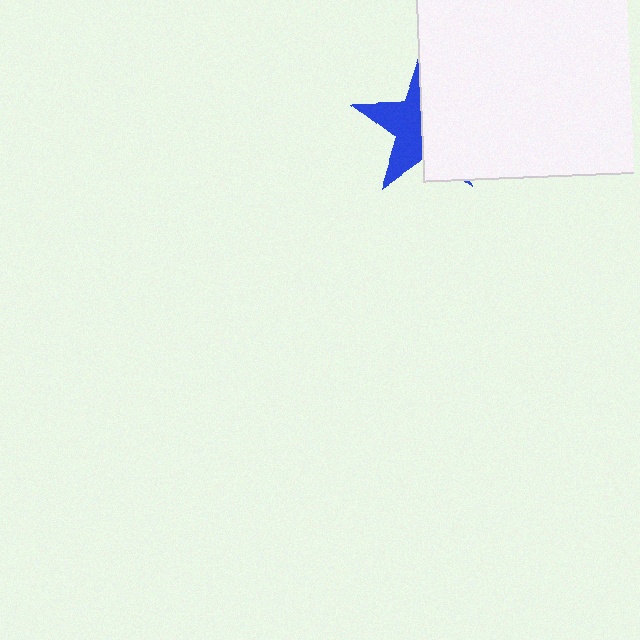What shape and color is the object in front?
The object in front is a white square.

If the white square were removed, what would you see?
You would see the complete blue star.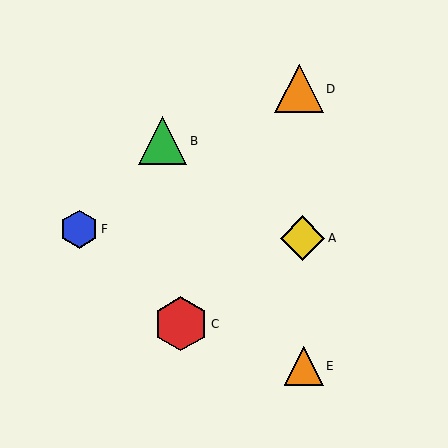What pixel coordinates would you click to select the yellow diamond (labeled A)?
Click at (302, 238) to select the yellow diamond A.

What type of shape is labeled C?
Shape C is a red hexagon.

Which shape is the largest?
The red hexagon (labeled C) is the largest.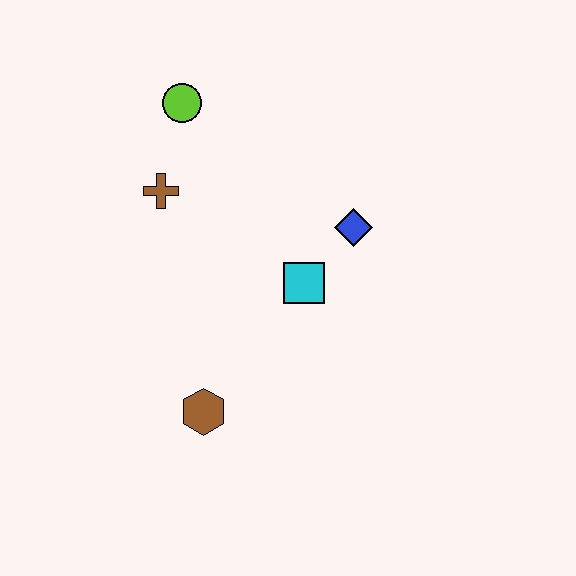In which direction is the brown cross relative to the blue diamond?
The brown cross is to the left of the blue diamond.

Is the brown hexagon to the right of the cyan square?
No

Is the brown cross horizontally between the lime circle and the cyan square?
No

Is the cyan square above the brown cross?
No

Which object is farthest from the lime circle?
The brown hexagon is farthest from the lime circle.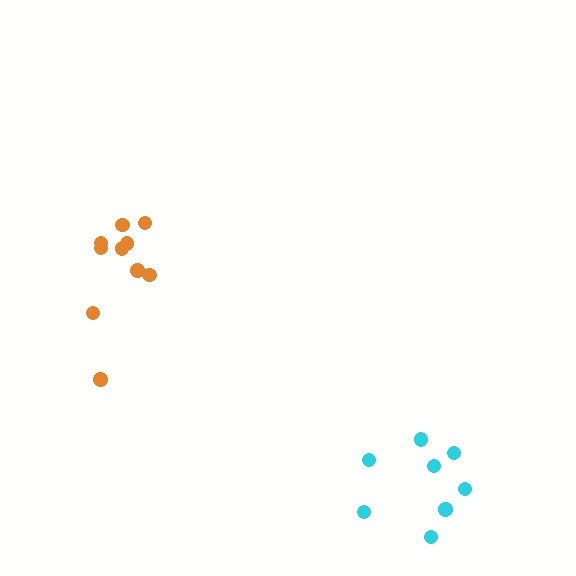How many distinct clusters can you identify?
There are 2 distinct clusters.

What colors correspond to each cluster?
The clusters are colored: cyan, orange.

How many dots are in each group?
Group 1: 8 dots, Group 2: 10 dots (18 total).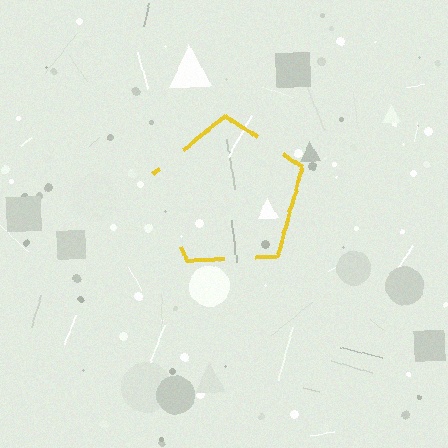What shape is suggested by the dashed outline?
The dashed outline suggests a pentagon.